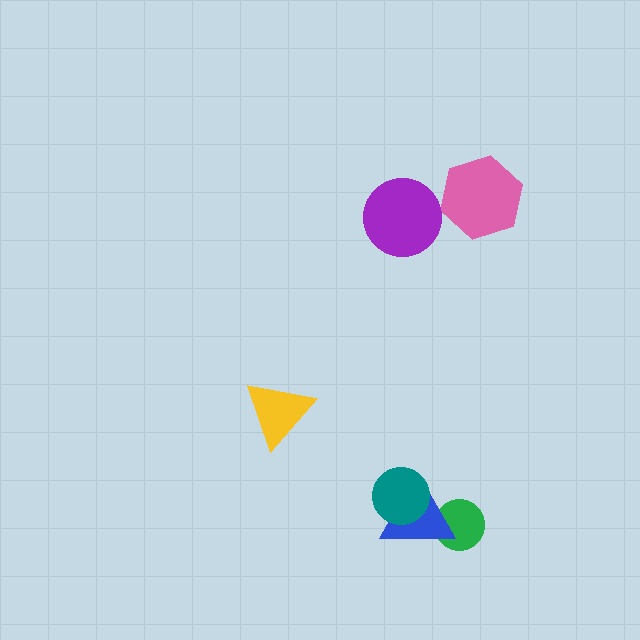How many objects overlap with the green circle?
1 object overlaps with the green circle.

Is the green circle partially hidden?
Yes, it is partially covered by another shape.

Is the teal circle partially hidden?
No, no other shape covers it.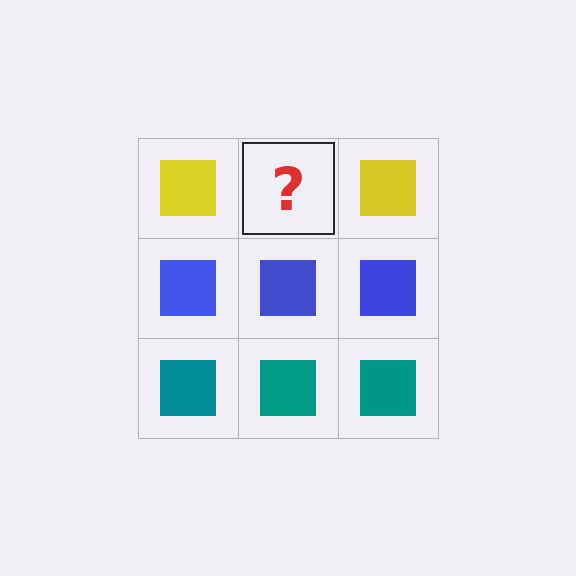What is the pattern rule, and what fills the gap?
The rule is that each row has a consistent color. The gap should be filled with a yellow square.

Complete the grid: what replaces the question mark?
The question mark should be replaced with a yellow square.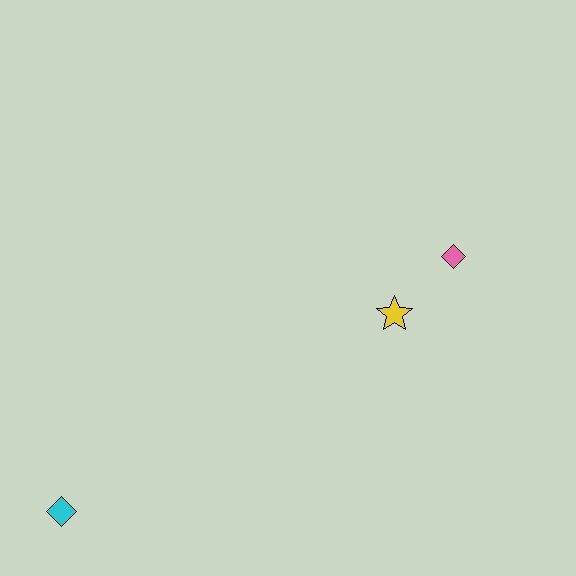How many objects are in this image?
There are 3 objects.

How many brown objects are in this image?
There are no brown objects.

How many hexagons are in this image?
There are no hexagons.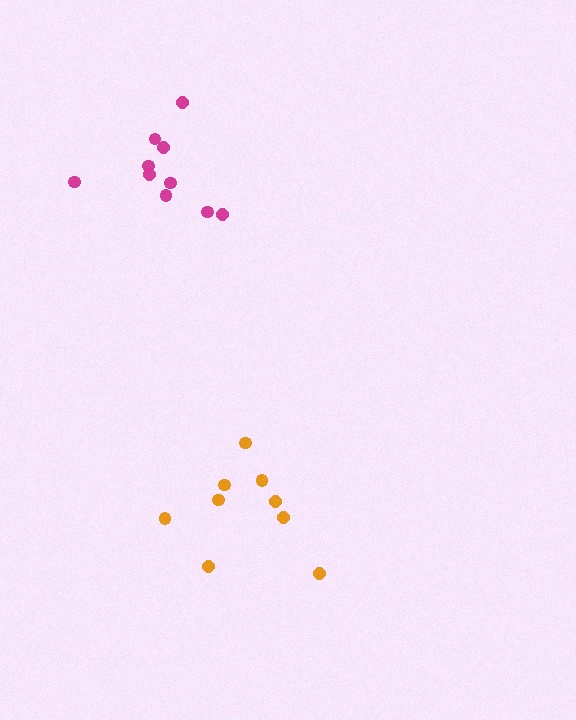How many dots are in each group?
Group 1: 9 dots, Group 2: 10 dots (19 total).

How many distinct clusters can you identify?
There are 2 distinct clusters.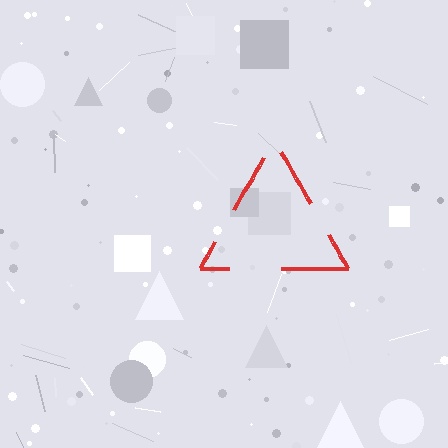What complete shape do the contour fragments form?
The contour fragments form a triangle.